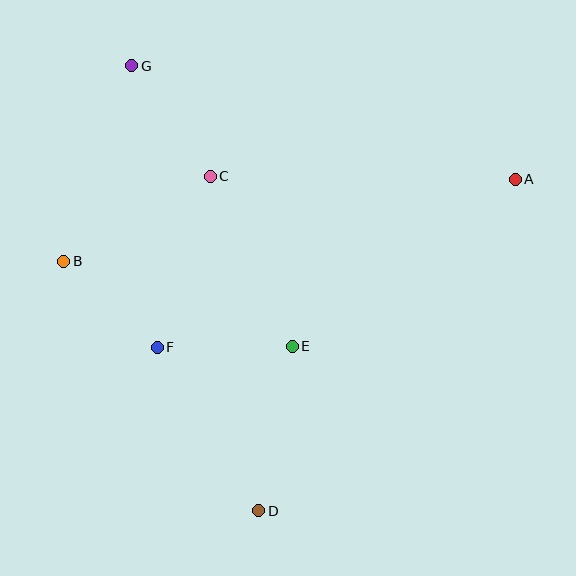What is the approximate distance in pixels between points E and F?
The distance between E and F is approximately 135 pixels.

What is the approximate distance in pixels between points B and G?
The distance between B and G is approximately 207 pixels.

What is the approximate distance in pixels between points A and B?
The distance between A and B is approximately 459 pixels.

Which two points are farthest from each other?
Points D and G are farthest from each other.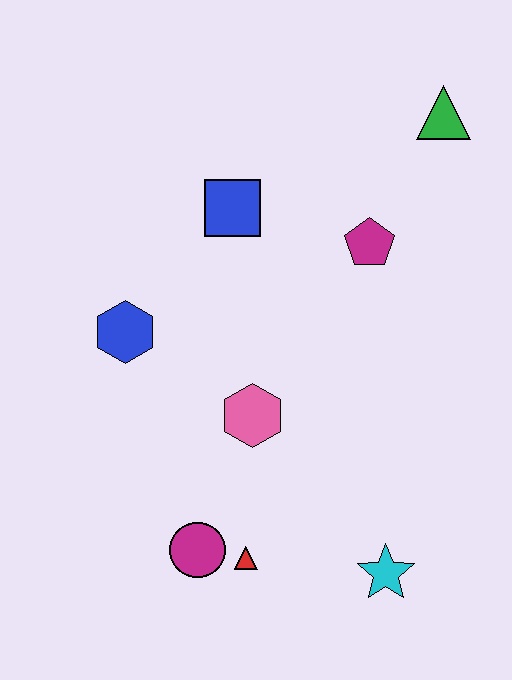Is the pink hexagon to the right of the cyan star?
No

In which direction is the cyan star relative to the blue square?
The cyan star is below the blue square.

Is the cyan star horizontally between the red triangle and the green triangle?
Yes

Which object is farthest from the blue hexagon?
The green triangle is farthest from the blue hexagon.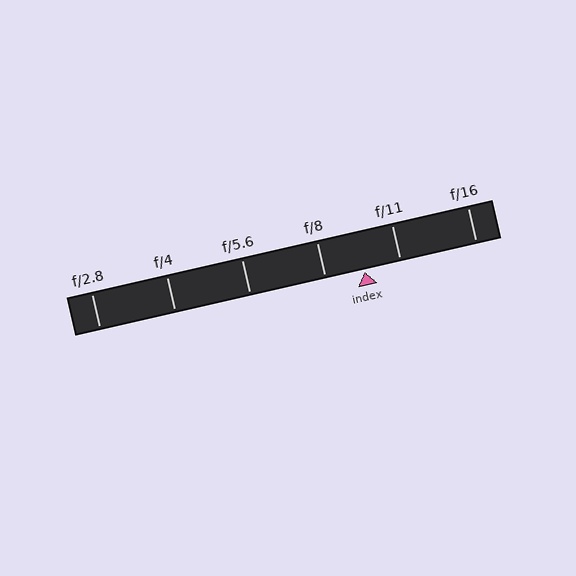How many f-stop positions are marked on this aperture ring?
There are 6 f-stop positions marked.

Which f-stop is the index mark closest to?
The index mark is closest to f/11.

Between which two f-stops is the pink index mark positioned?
The index mark is between f/8 and f/11.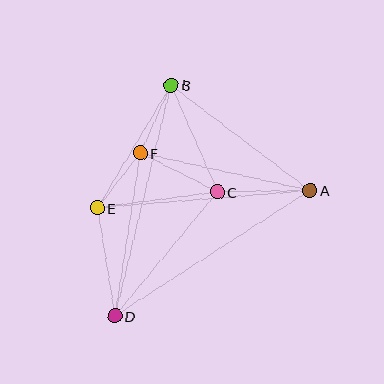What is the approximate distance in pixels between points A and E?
The distance between A and E is approximately 213 pixels.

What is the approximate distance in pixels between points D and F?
The distance between D and F is approximately 165 pixels.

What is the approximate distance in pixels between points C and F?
The distance between C and F is approximately 87 pixels.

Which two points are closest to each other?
Points E and F are closest to each other.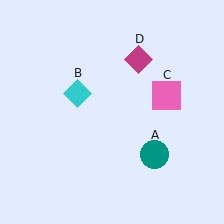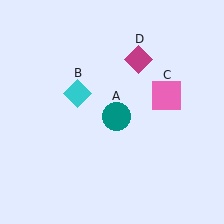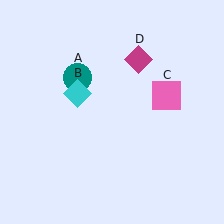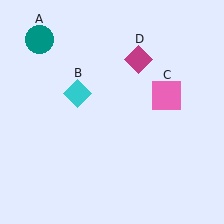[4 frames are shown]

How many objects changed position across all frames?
1 object changed position: teal circle (object A).